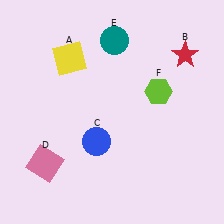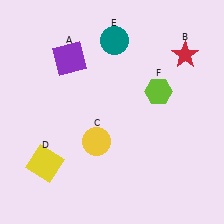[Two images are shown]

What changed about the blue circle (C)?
In Image 1, C is blue. In Image 2, it changed to yellow.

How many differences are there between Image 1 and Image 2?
There are 3 differences between the two images.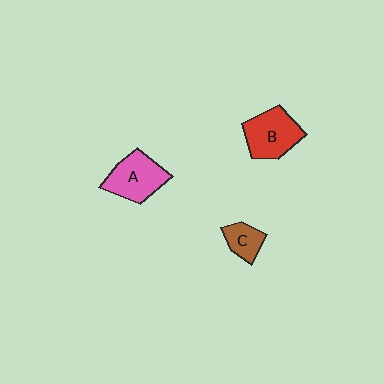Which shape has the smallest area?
Shape C (brown).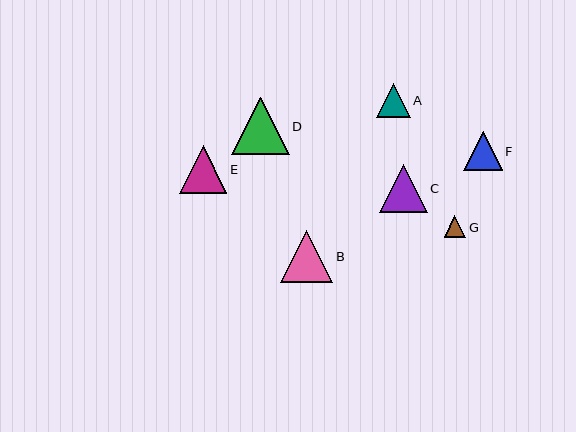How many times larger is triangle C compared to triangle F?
Triangle C is approximately 1.2 times the size of triangle F.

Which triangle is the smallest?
Triangle G is the smallest with a size of approximately 21 pixels.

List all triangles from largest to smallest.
From largest to smallest: D, B, C, E, F, A, G.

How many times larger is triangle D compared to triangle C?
Triangle D is approximately 1.2 times the size of triangle C.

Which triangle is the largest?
Triangle D is the largest with a size of approximately 58 pixels.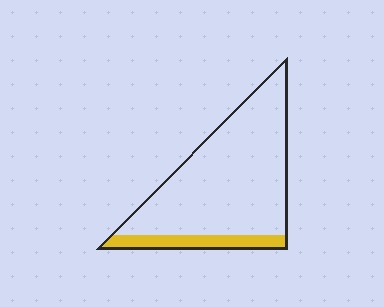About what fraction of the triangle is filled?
About one sixth (1/6).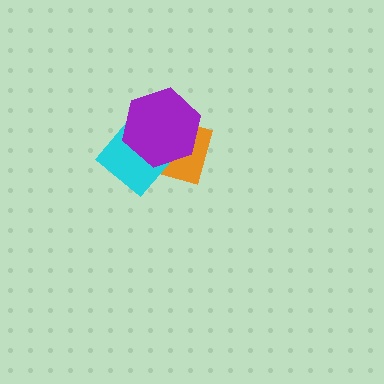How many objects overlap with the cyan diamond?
2 objects overlap with the cyan diamond.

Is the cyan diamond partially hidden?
Yes, it is partially covered by another shape.